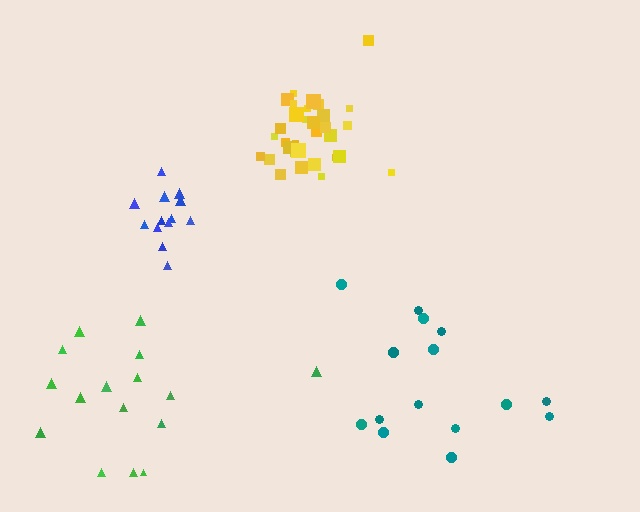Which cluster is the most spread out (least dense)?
Teal.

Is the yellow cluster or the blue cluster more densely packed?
Yellow.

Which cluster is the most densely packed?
Yellow.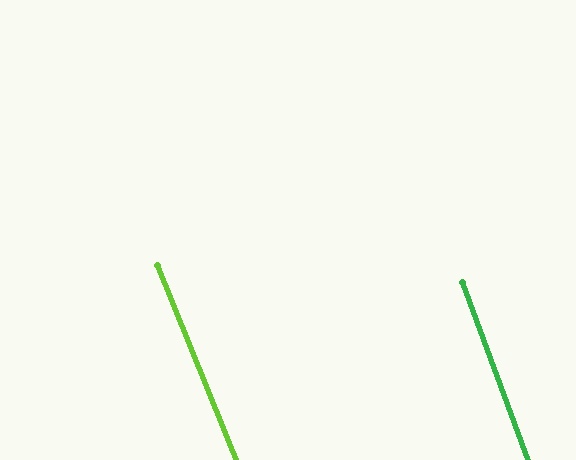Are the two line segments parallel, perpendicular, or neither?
Parallel — their directions differ by only 1.6°.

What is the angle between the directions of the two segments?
Approximately 2 degrees.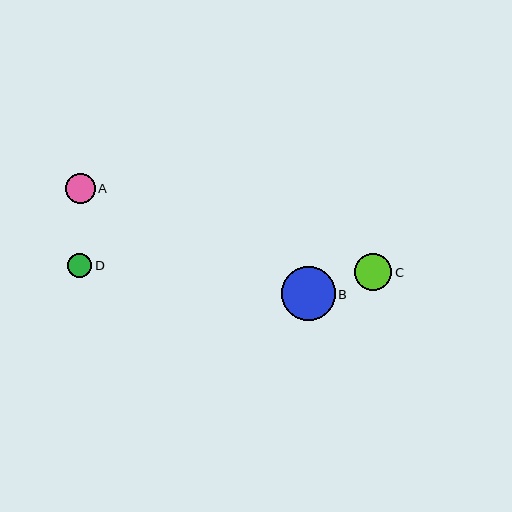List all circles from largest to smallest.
From largest to smallest: B, C, A, D.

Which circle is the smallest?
Circle D is the smallest with a size of approximately 24 pixels.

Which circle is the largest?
Circle B is the largest with a size of approximately 54 pixels.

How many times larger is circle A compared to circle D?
Circle A is approximately 1.2 times the size of circle D.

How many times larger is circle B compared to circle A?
Circle B is approximately 1.8 times the size of circle A.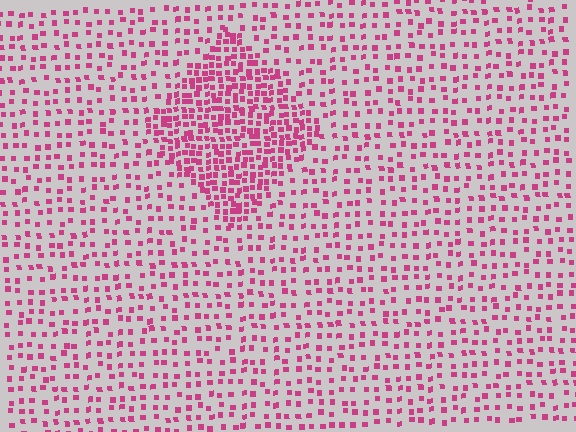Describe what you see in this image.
The image contains small magenta elements arranged at two different densities. A diamond-shaped region is visible where the elements are more densely packed than the surrounding area.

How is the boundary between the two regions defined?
The boundary is defined by a change in element density (approximately 2.3x ratio). All elements are the same color, size, and shape.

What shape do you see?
I see a diamond.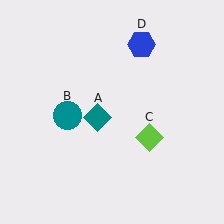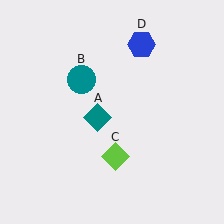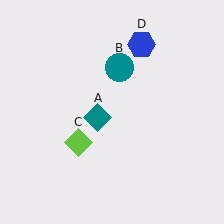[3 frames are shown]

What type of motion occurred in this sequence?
The teal circle (object B), lime diamond (object C) rotated clockwise around the center of the scene.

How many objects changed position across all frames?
2 objects changed position: teal circle (object B), lime diamond (object C).